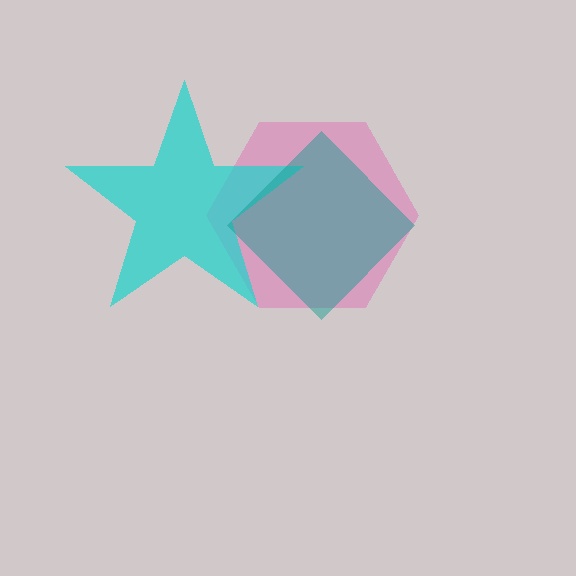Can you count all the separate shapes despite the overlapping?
Yes, there are 3 separate shapes.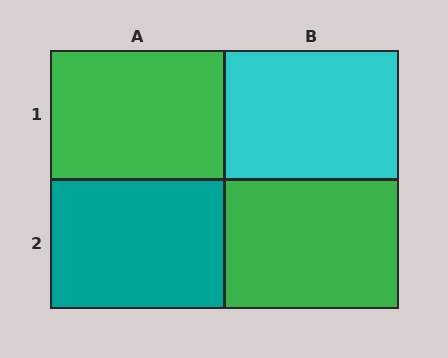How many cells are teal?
1 cell is teal.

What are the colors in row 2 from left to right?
Teal, green.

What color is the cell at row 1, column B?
Cyan.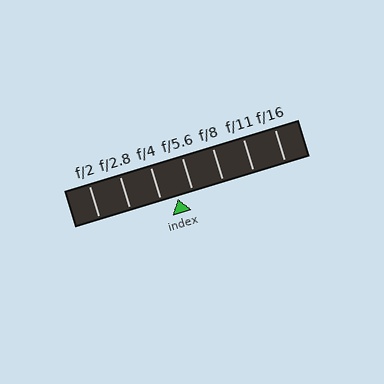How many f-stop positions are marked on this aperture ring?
There are 7 f-stop positions marked.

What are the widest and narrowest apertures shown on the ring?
The widest aperture shown is f/2 and the narrowest is f/16.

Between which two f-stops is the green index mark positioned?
The index mark is between f/4 and f/5.6.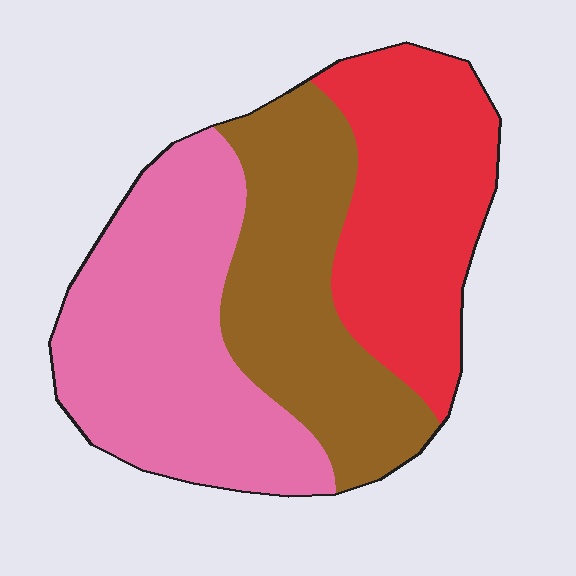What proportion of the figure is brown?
Brown covers 30% of the figure.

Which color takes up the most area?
Pink, at roughly 40%.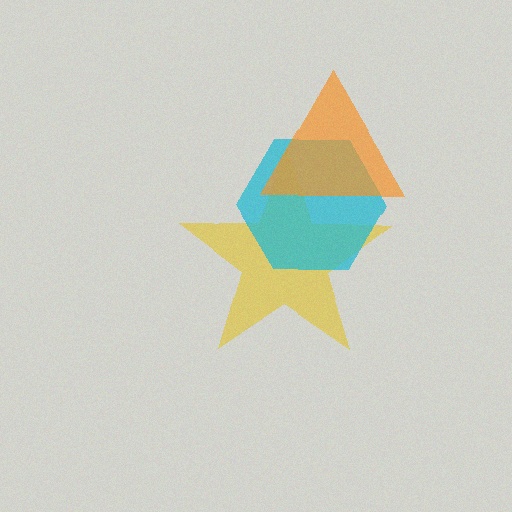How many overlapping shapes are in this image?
There are 3 overlapping shapes in the image.